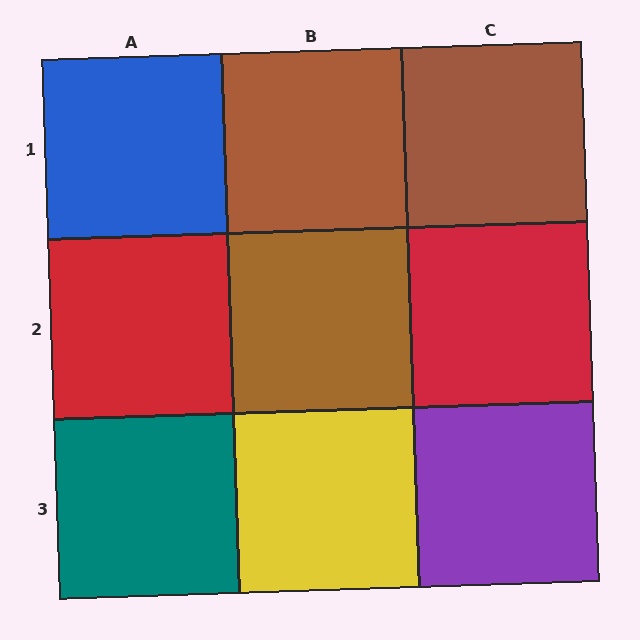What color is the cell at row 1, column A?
Blue.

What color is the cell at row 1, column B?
Brown.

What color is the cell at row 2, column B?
Brown.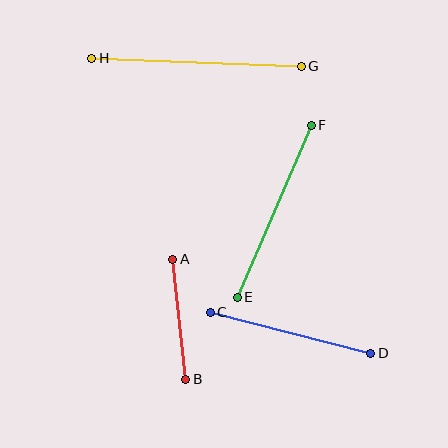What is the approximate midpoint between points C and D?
The midpoint is at approximately (290, 333) pixels.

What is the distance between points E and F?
The distance is approximately 187 pixels.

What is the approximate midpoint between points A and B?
The midpoint is at approximately (179, 319) pixels.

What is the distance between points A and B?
The distance is approximately 121 pixels.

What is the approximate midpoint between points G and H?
The midpoint is at approximately (197, 62) pixels.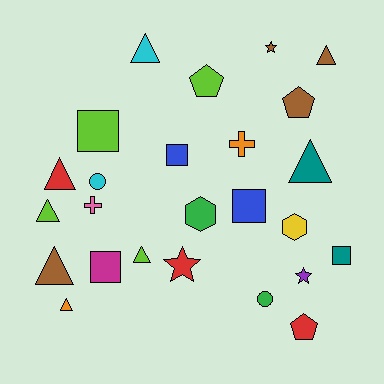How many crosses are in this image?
There are 2 crosses.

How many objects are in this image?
There are 25 objects.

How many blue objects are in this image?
There are 2 blue objects.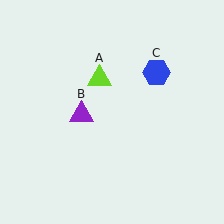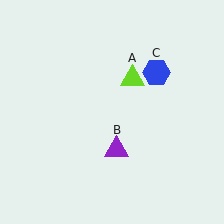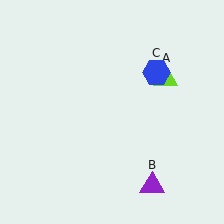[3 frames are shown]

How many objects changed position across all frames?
2 objects changed position: lime triangle (object A), purple triangle (object B).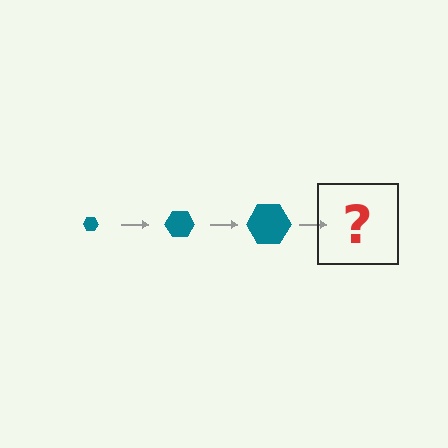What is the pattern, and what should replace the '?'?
The pattern is that the hexagon gets progressively larger each step. The '?' should be a teal hexagon, larger than the previous one.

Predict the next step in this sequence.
The next step is a teal hexagon, larger than the previous one.